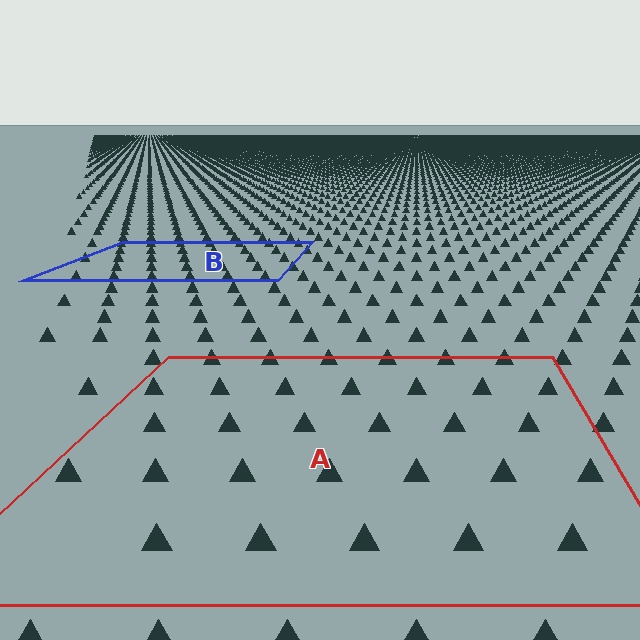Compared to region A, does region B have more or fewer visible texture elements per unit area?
Region B has more texture elements per unit area — they are packed more densely because it is farther away.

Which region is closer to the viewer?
Region A is closer. The texture elements there are larger and more spread out.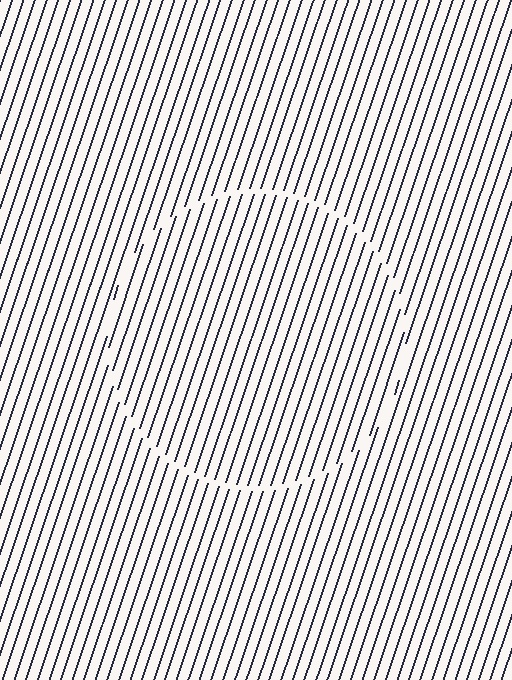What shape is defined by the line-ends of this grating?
An illusory circle. The interior of the shape contains the same grating, shifted by half a period — the contour is defined by the phase discontinuity where line-ends from the inner and outer gratings abut.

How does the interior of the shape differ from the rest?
The interior of the shape contains the same grating, shifted by half a period — the contour is defined by the phase discontinuity where line-ends from the inner and outer gratings abut.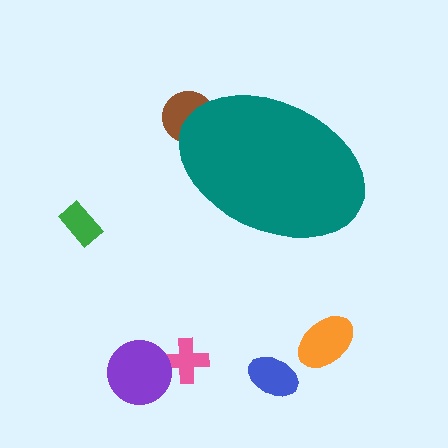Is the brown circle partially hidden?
Yes, the brown circle is partially hidden behind the teal ellipse.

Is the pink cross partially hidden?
No, the pink cross is fully visible.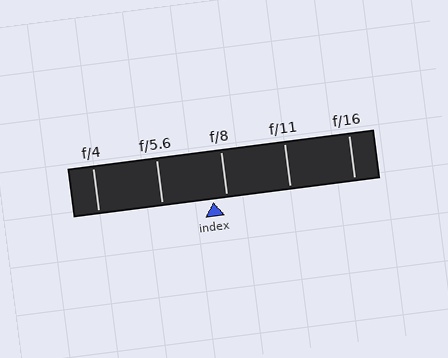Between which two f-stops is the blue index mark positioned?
The index mark is between f/5.6 and f/8.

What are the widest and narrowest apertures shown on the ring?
The widest aperture shown is f/4 and the narrowest is f/16.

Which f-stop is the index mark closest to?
The index mark is closest to f/8.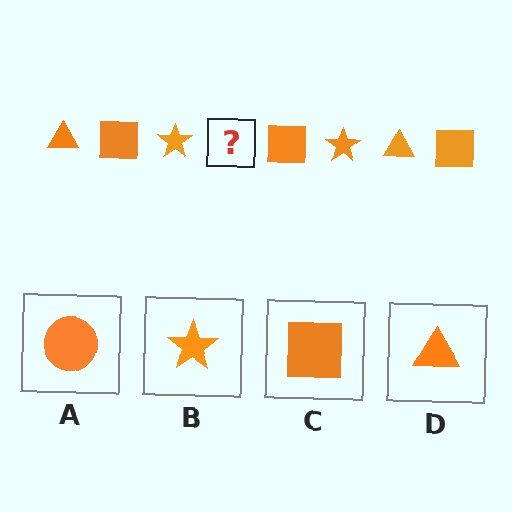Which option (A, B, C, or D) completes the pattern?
D.